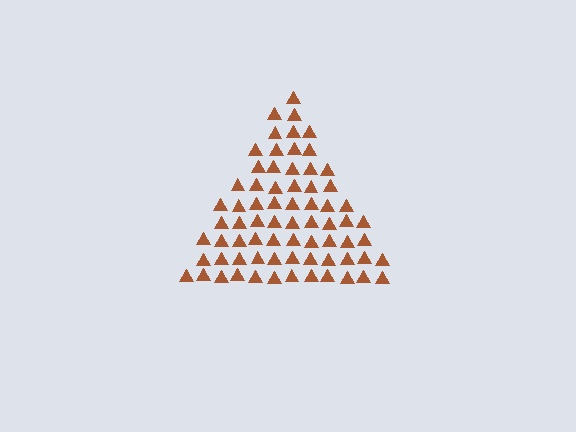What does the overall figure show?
The overall figure shows a triangle.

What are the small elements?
The small elements are triangles.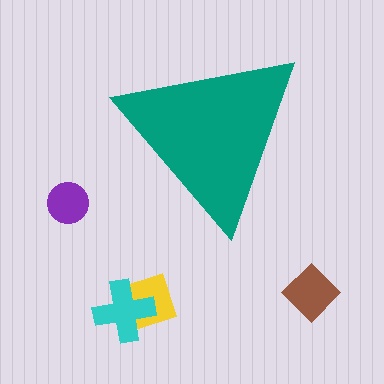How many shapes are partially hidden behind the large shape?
0 shapes are partially hidden.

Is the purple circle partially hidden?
No, the purple circle is fully visible.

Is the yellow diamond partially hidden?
No, the yellow diamond is fully visible.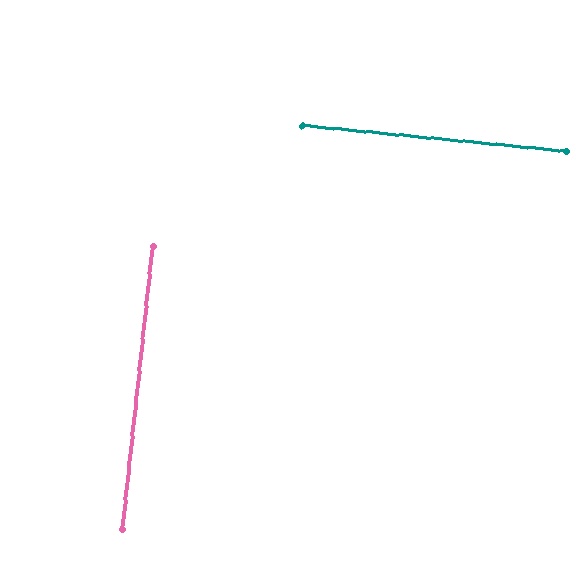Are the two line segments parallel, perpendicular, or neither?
Perpendicular — they meet at approximately 90°.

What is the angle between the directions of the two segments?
Approximately 90 degrees.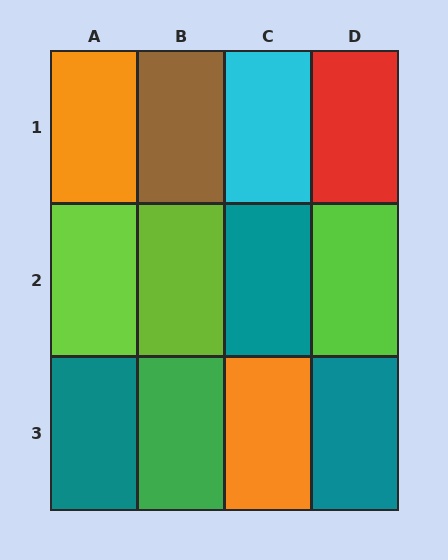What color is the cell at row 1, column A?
Orange.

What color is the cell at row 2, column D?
Lime.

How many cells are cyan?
1 cell is cyan.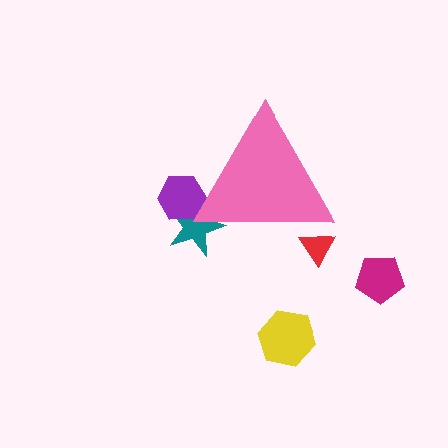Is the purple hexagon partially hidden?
Yes, the purple hexagon is partially hidden behind the pink triangle.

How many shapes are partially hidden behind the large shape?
3 shapes are partially hidden.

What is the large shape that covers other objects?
A pink triangle.